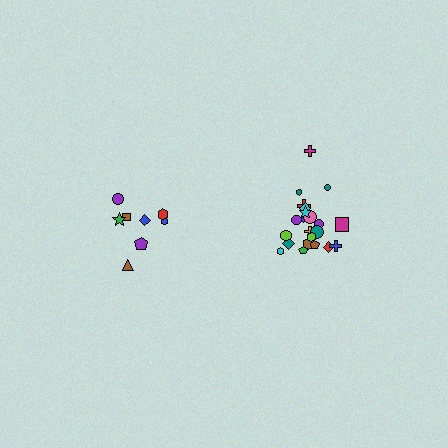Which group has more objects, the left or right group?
The right group.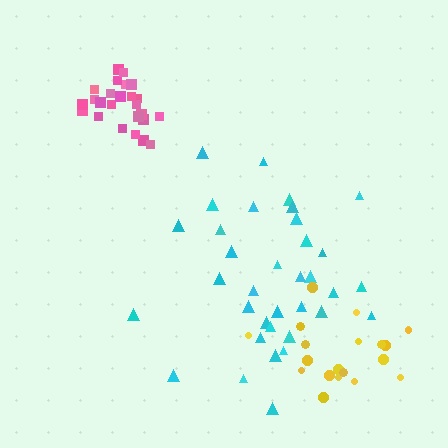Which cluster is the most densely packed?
Pink.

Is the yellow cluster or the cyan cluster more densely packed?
Yellow.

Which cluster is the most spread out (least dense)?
Cyan.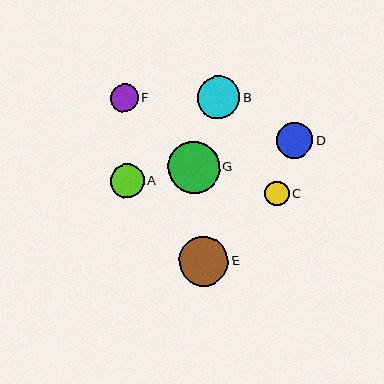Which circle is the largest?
Circle G is the largest with a size of approximately 52 pixels.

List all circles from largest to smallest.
From largest to smallest: G, E, B, D, A, F, C.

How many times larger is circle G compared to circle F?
Circle G is approximately 1.9 times the size of circle F.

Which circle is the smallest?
Circle C is the smallest with a size of approximately 24 pixels.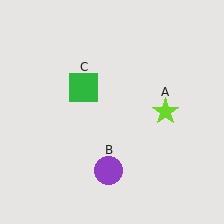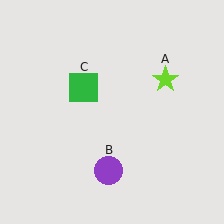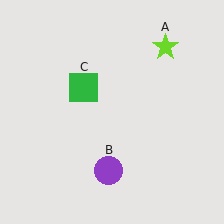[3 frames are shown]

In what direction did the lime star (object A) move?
The lime star (object A) moved up.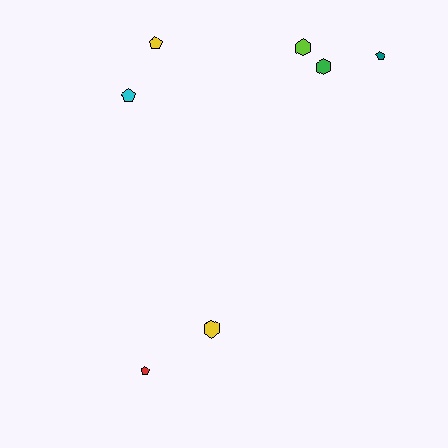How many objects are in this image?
There are 7 objects.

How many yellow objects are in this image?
There are 2 yellow objects.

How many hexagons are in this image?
There are 3 hexagons.